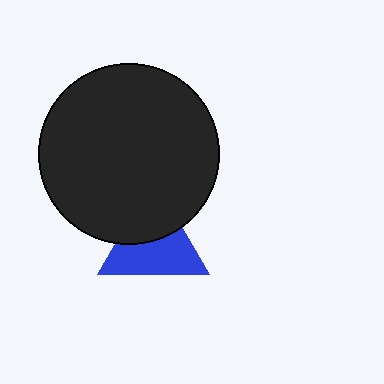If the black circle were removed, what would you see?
You would see the complete blue triangle.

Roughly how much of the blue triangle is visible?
About half of it is visible (roughly 60%).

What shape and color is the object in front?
The object in front is a black circle.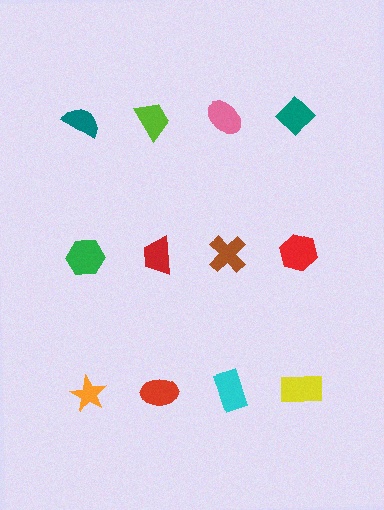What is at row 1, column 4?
A teal diamond.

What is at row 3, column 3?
A cyan rectangle.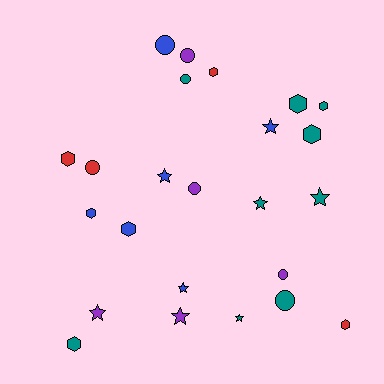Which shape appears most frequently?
Hexagon, with 9 objects.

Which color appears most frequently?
Teal, with 9 objects.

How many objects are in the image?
There are 24 objects.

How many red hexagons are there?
There are 3 red hexagons.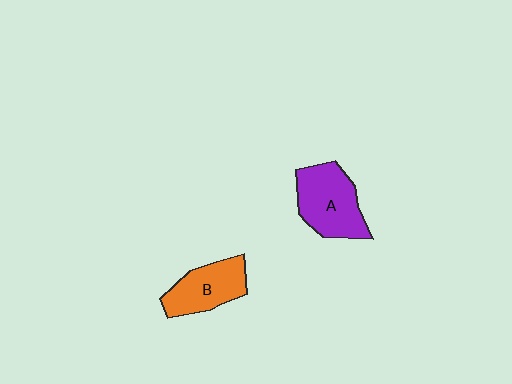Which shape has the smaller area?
Shape B (orange).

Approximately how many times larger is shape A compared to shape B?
Approximately 1.2 times.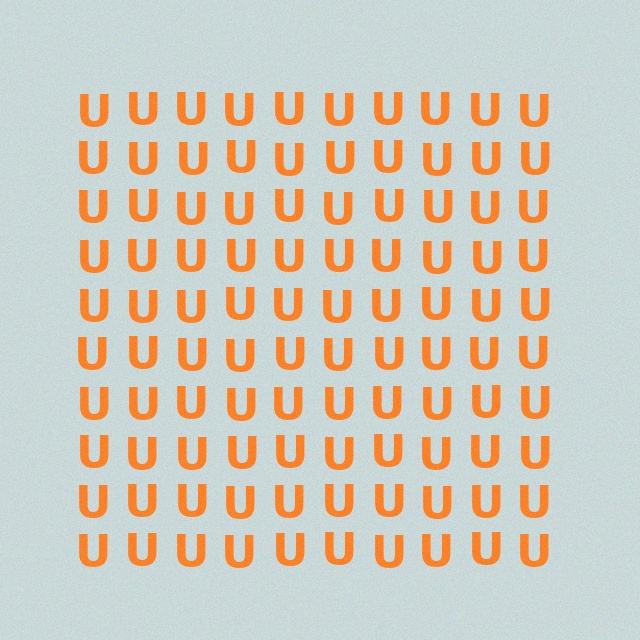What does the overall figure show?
The overall figure shows a square.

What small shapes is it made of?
It is made of small letter U's.